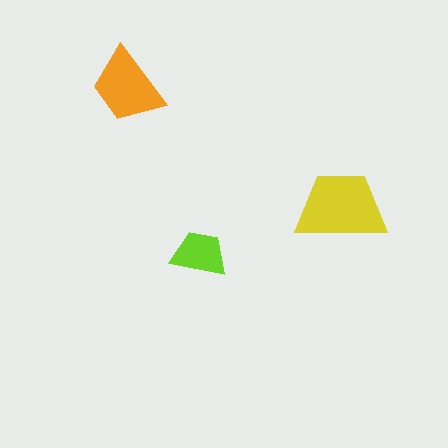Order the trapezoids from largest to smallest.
the yellow one, the orange one, the lime one.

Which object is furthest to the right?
The yellow trapezoid is rightmost.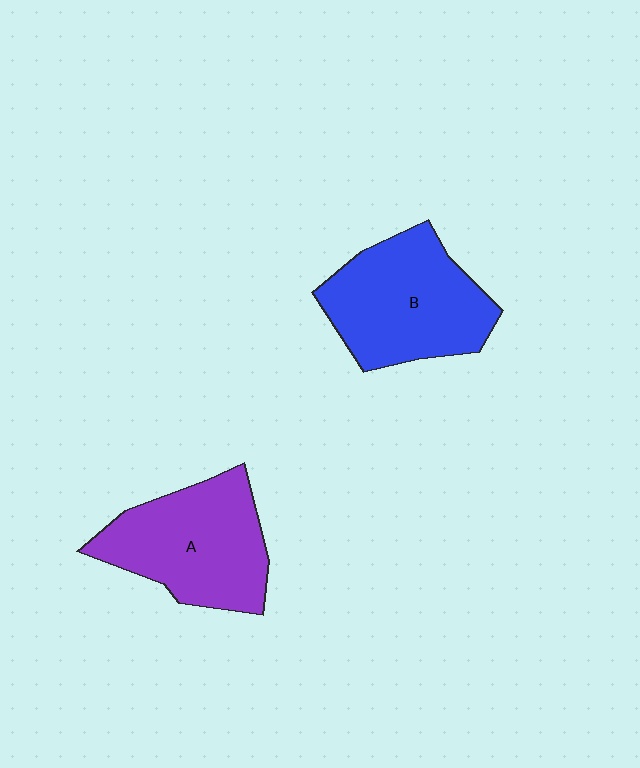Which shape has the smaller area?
Shape A (purple).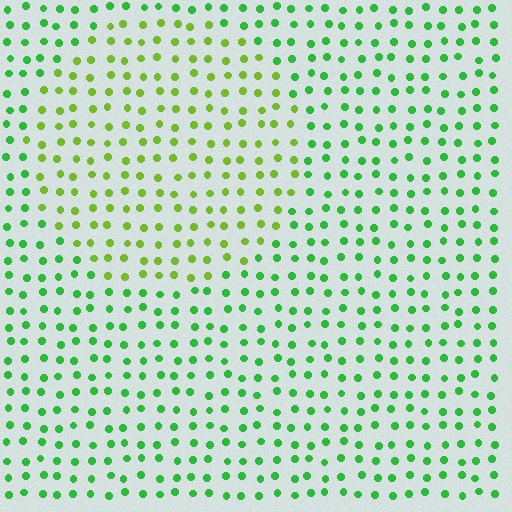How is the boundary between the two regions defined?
The boundary is defined purely by a slight shift in hue (about 36 degrees). Spacing, size, and orientation are identical on both sides.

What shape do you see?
I see a circle.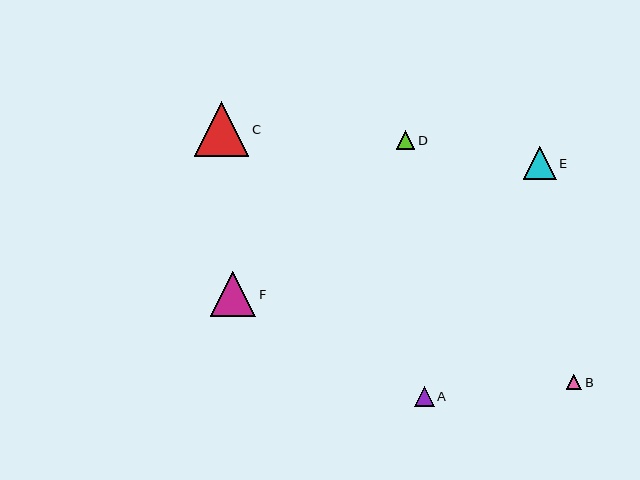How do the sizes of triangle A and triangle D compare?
Triangle A and triangle D are approximately the same size.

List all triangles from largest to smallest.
From largest to smallest: C, F, E, A, D, B.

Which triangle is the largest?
Triangle C is the largest with a size of approximately 55 pixels.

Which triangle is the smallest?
Triangle B is the smallest with a size of approximately 15 pixels.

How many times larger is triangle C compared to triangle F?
Triangle C is approximately 1.2 times the size of triangle F.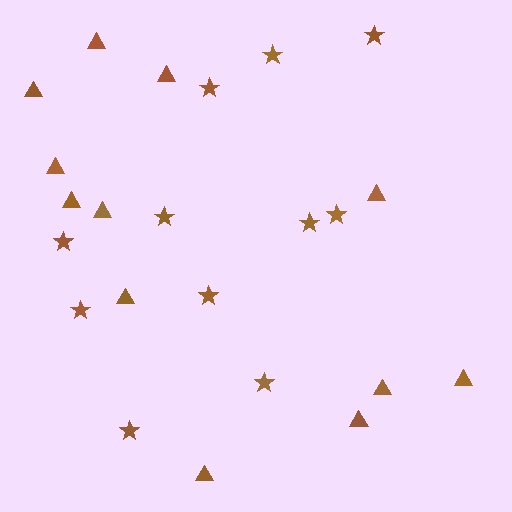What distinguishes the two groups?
There are 2 groups: one group of stars (11) and one group of triangles (12).